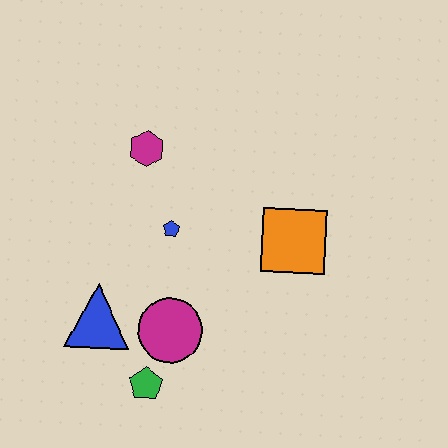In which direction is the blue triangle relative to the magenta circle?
The blue triangle is to the left of the magenta circle.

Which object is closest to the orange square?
The blue pentagon is closest to the orange square.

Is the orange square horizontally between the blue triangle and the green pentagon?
No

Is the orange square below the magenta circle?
No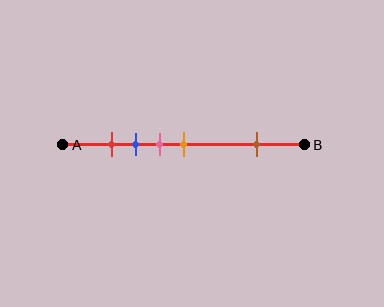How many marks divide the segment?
There are 5 marks dividing the segment.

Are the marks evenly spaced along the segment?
No, the marks are not evenly spaced.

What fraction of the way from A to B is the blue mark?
The blue mark is approximately 30% (0.3) of the way from A to B.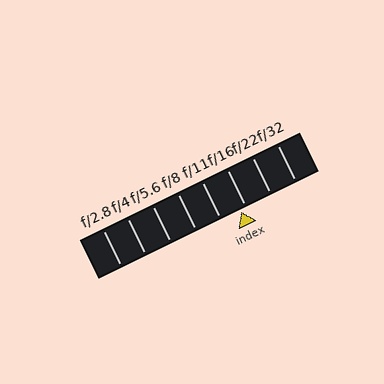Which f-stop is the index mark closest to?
The index mark is closest to f/16.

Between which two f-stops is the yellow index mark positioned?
The index mark is between f/11 and f/16.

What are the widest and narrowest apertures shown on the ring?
The widest aperture shown is f/2.8 and the narrowest is f/32.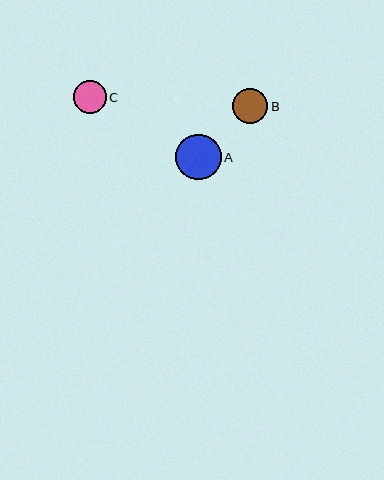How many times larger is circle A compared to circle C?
Circle A is approximately 1.4 times the size of circle C.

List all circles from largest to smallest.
From largest to smallest: A, B, C.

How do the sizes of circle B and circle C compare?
Circle B and circle C are approximately the same size.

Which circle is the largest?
Circle A is the largest with a size of approximately 45 pixels.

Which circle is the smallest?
Circle C is the smallest with a size of approximately 33 pixels.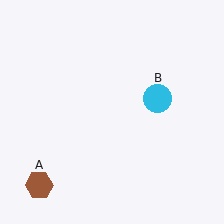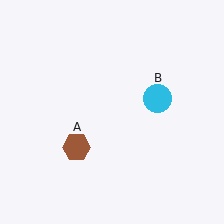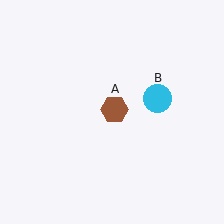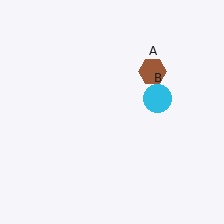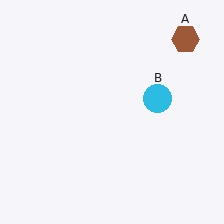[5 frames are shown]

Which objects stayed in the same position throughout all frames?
Cyan circle (object B) remained stationary.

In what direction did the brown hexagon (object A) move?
The brown hexagon (object A) moved up and to the right.